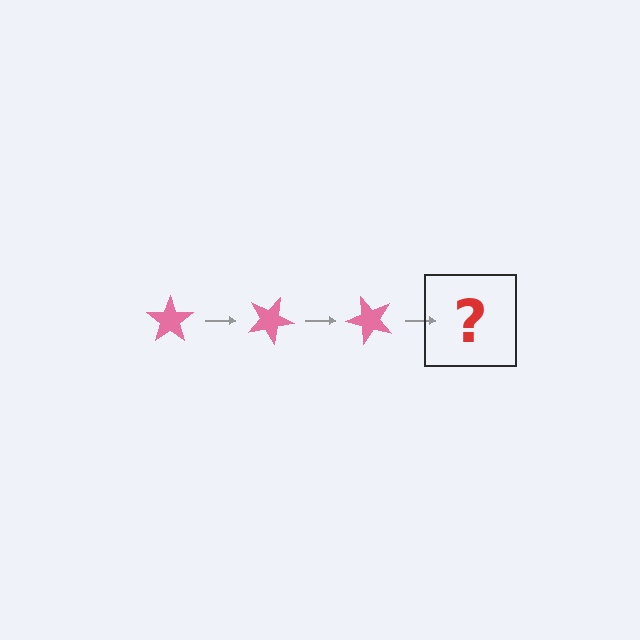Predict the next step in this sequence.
The next step is a pink star rotated 75 degrees.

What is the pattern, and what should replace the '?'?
The pattern is that the star rotates 25 degrees each step. The '?' should be a pink star rotated 75 degrees.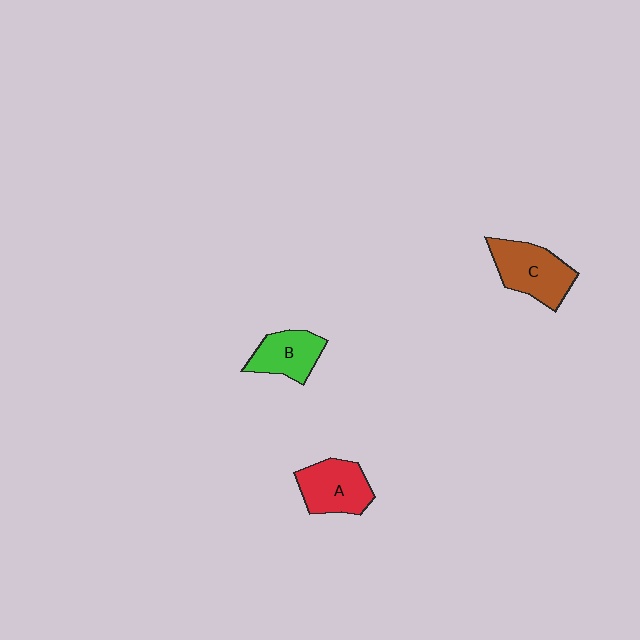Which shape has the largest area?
Shape C (brown).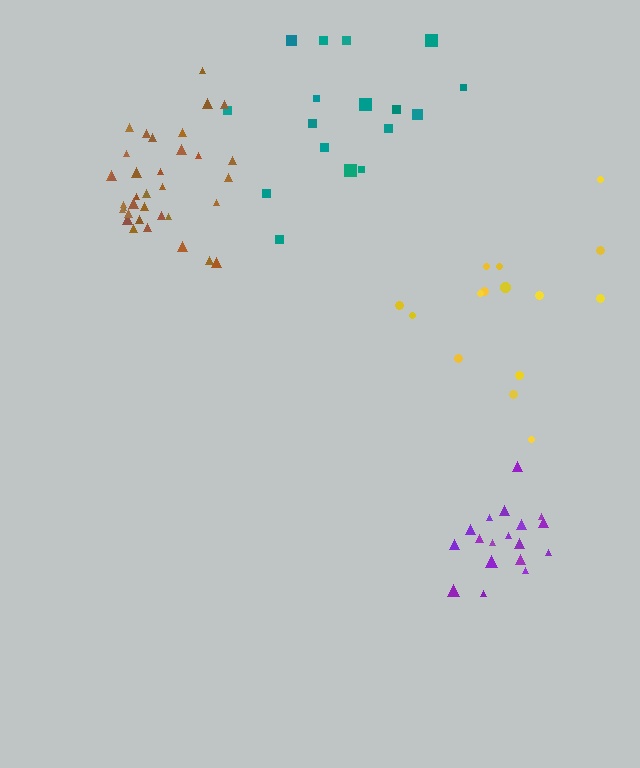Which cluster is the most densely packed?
Brown.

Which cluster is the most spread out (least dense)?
Teal.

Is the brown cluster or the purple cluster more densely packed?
Brown.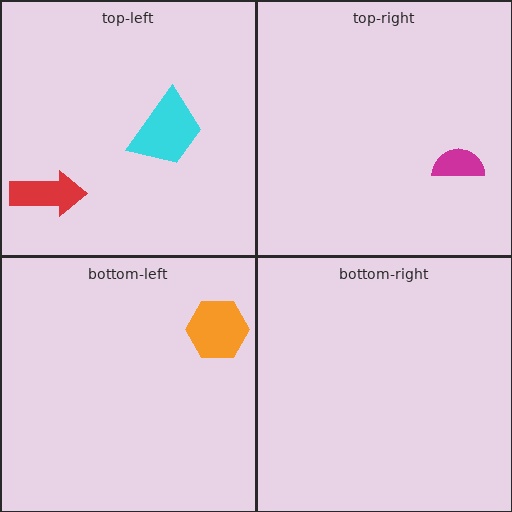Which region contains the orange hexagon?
The bottom-left region.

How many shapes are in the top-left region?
2.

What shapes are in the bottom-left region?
The orange hexagon.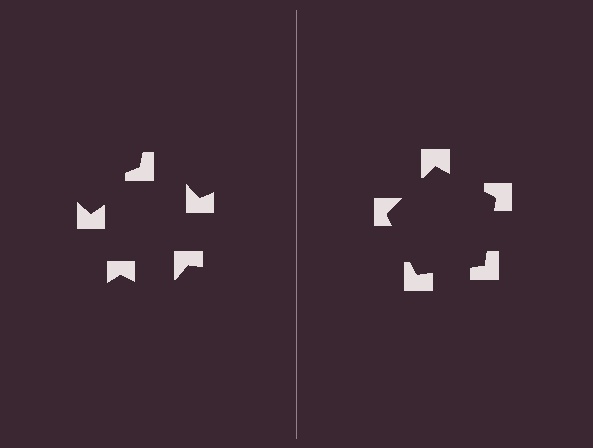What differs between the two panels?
The notched squares are positioned identically on both sides; only the wedge orientations differ. On the right they align to a pentagon; on the left they are misaligned.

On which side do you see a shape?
An illusory pentagon appears on the right side. On the left side the wedge cuts are rotated, so no coherent shape forms.